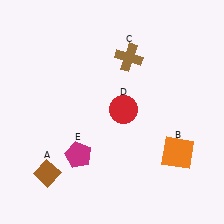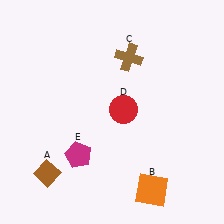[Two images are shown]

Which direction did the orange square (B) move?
The orange square (B) moved down.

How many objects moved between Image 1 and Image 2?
1 object moved between the two images.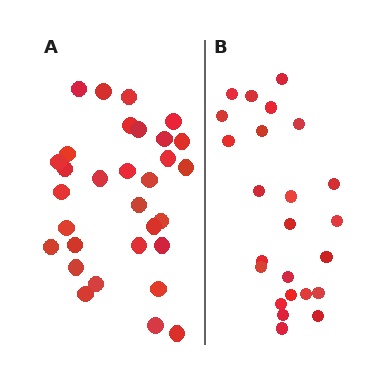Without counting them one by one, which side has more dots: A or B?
Region A (the left region) has more dots.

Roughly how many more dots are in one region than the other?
Region A has roughly 8 or so more dots than region B.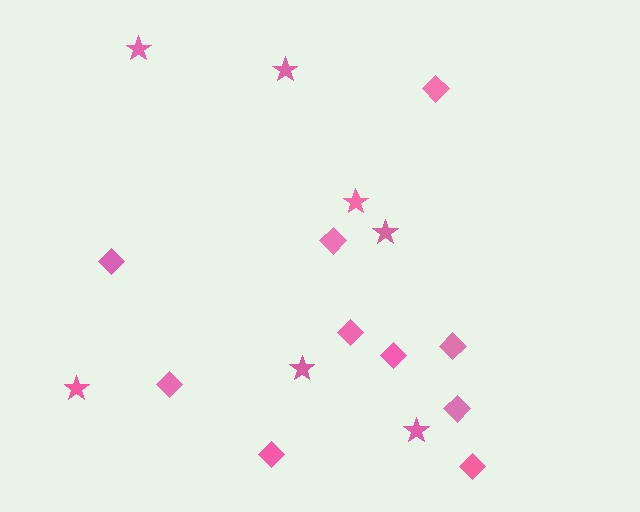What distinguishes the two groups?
There are 2 groups: one group of diamonds (10) and one group of stars (7).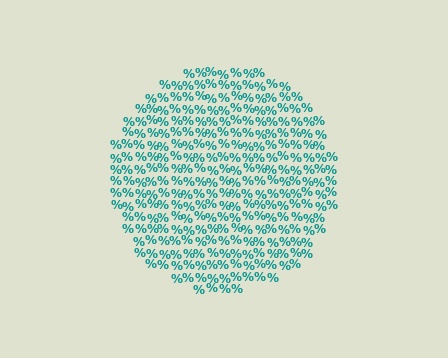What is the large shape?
The large shape is a circle.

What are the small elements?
The small elements are percent signs.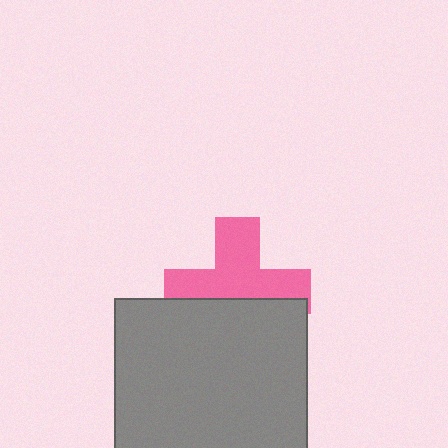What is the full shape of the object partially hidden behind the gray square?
The partially hidden object is a pink cross.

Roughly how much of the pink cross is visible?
About half of it is visible (roughly 59%).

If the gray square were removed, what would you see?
You would see the complete pink cross.